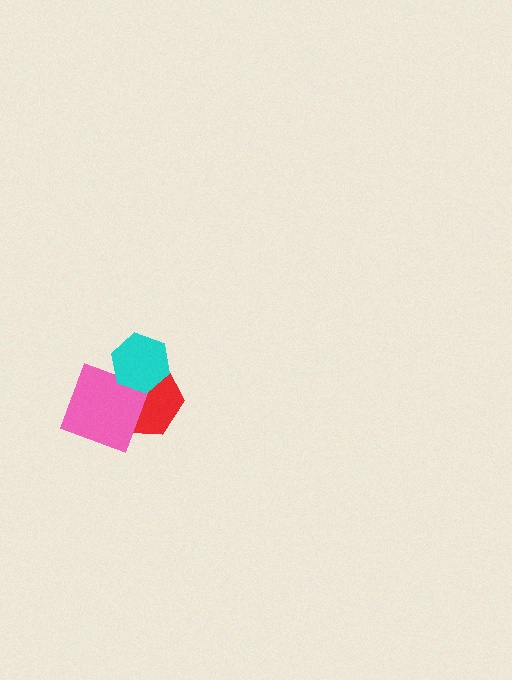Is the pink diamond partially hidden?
Yes, it is partially covered by another shape.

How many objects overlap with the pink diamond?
2 objects overlap with the pink diamond.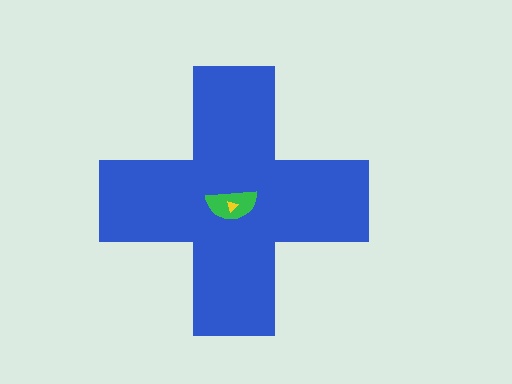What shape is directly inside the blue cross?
The green semicircle.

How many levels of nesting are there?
3.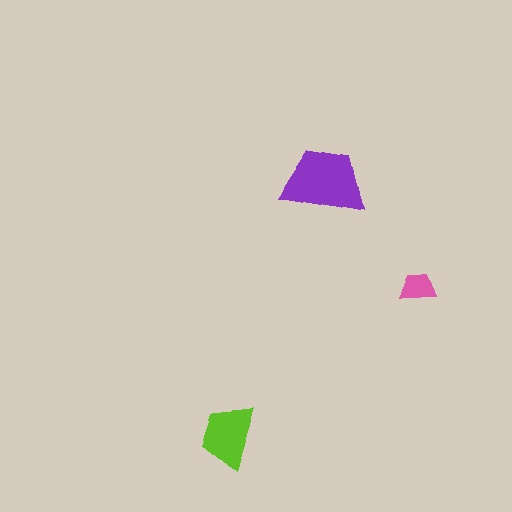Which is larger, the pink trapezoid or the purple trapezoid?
The purple one.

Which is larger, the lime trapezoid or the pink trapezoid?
The lime one.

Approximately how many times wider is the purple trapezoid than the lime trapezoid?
About 1.5 times wider.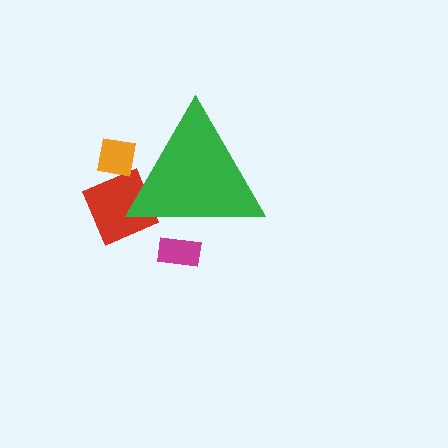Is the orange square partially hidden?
Yes, the orange square is partially hidden behind the green triangle.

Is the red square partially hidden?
Yes, the red square is partially hidden behind the green triangle.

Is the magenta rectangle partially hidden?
Yes, the magenta rectangle is partially hidden behind the green triangle.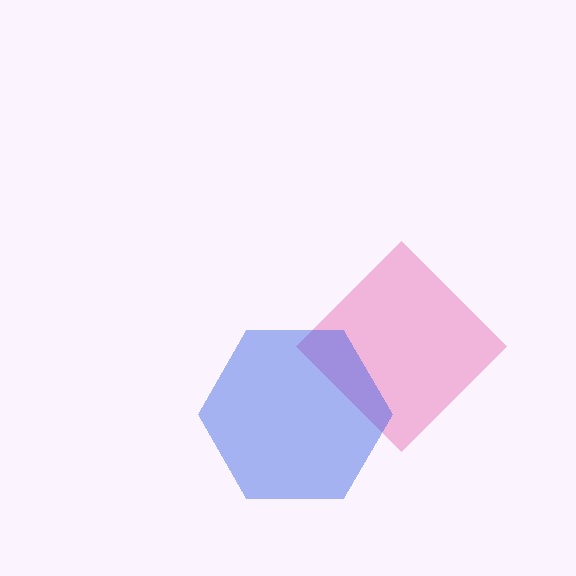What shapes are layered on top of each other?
The layered shapes are: a pink diamond, a blue hexagon.